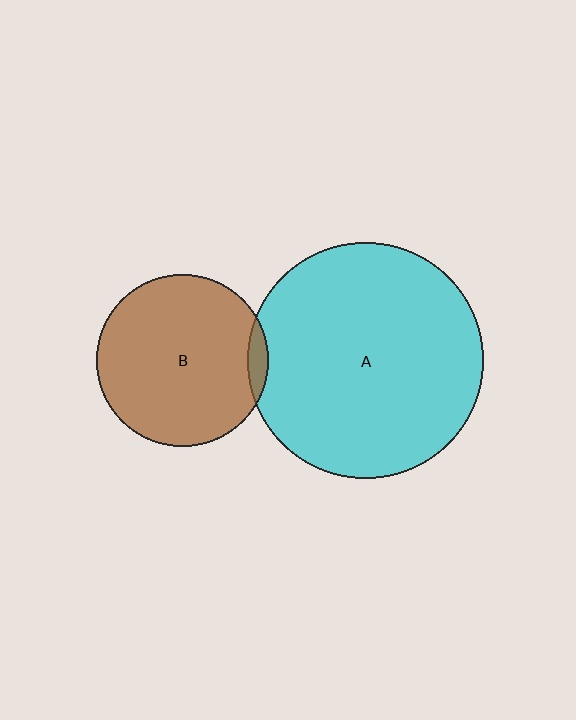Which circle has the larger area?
Circle A (cyan).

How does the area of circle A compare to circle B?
Approximately 1.9 times.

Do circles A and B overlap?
Yes.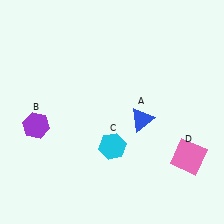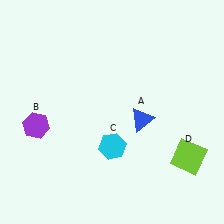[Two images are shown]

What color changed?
The square (D) changed from pink in Image 1 to lime in Image 2.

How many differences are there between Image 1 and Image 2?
There is 1 difference between the two images.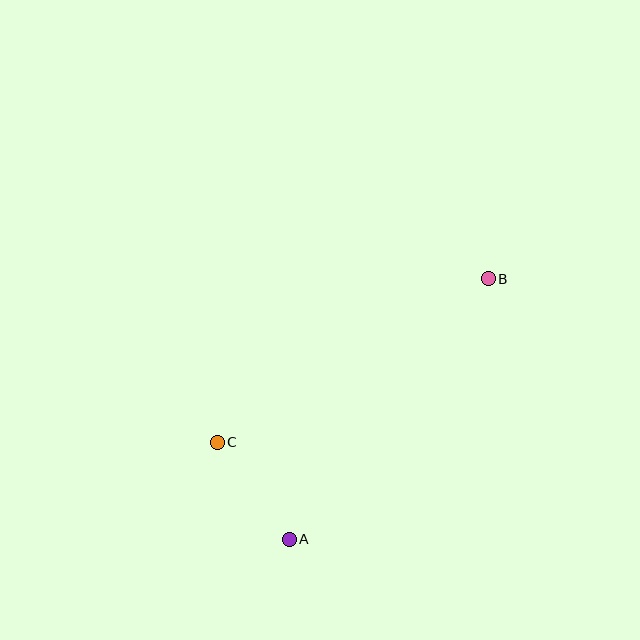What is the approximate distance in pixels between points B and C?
The distance between B and C is approximately 316 pixels.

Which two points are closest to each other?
Points A and C are closest to each other.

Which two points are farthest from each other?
Points A and B are farthest from each other.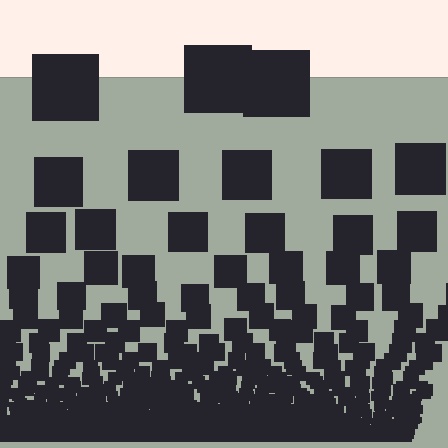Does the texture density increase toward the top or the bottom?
Density increases toward the bottom.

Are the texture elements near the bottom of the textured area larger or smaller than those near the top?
Smaller. The gradient is inverted — elements near the bottom are smaller and denser.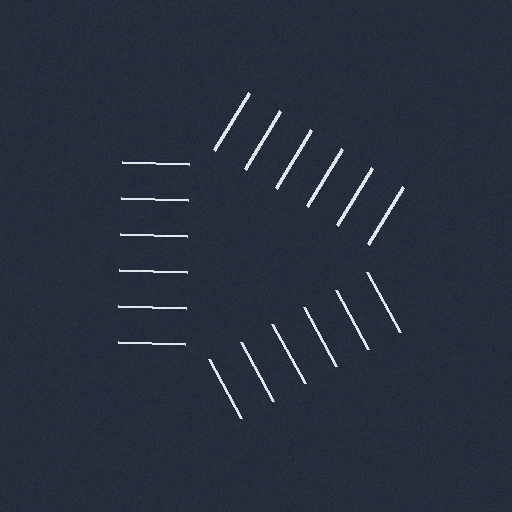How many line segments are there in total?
18 — 6 along each of the 3 edges.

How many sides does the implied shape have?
3 sides — the line-ends trace a triangle.